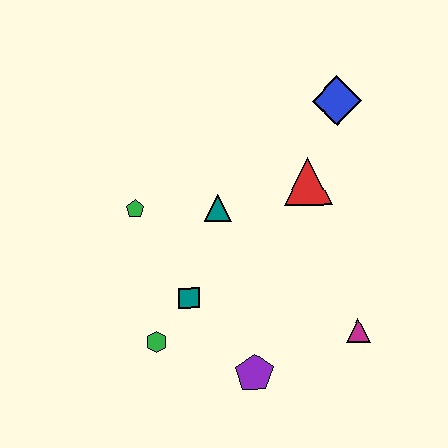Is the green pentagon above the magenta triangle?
Yes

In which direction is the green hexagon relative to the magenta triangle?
The green hexagon is to the left of the magenta triangle.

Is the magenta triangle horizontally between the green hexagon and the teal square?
No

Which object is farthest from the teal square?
The blue diamond is farthest from the teal square.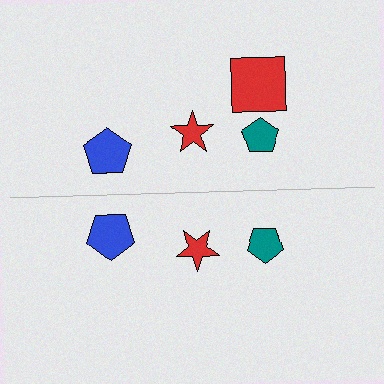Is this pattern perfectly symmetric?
No, the pattern is not perfectly symmetric. A red square is missing from the bottom side.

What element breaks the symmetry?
A red square is missing from the bottom side.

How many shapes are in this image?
There are 7 shapes in this image.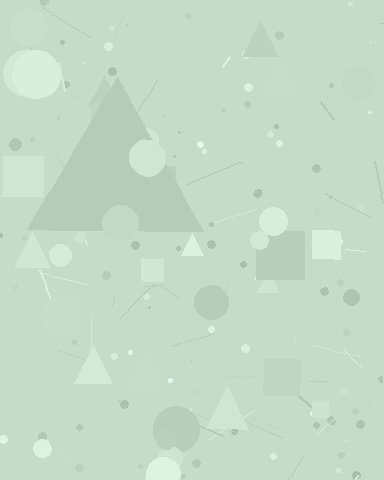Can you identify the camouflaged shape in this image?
The camouflaged shape is a triangle.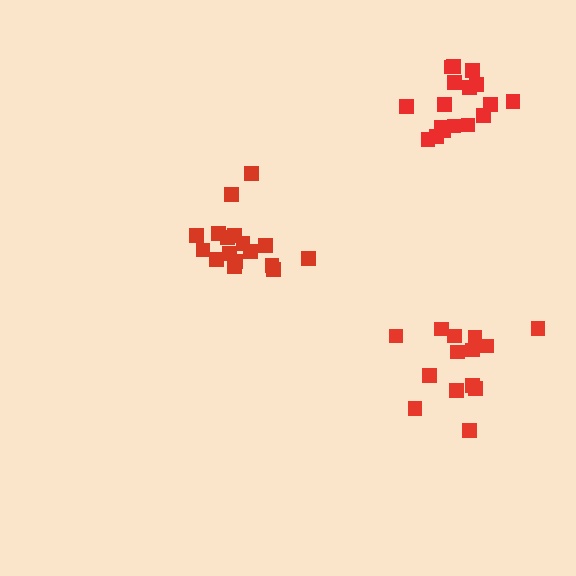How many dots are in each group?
Group 1: 14 dots, Group 2: 17 dots, Group 3: 17 dots (48 total).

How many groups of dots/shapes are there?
There are 3 groups.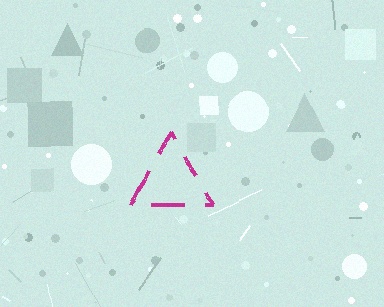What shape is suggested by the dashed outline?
The dashed outline suggests a triangle.